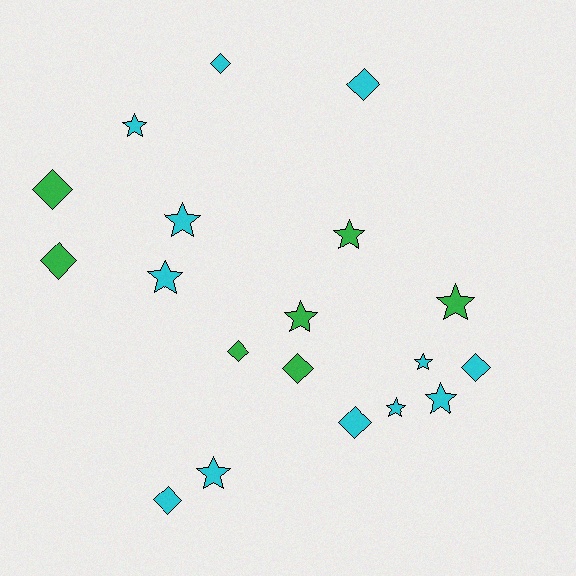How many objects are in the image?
There are 19 objects.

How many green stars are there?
There are 3 green stars.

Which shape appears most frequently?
Star, with 10 objects.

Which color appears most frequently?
Cyan, with 12 objects.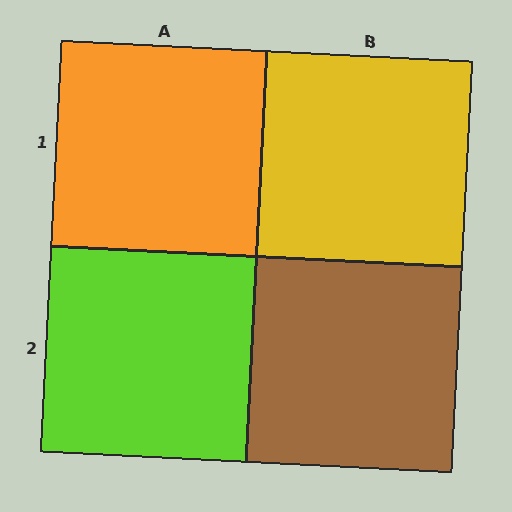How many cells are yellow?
1 cell is yellow.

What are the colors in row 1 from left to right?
Orange, yellow.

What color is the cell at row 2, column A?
Lime.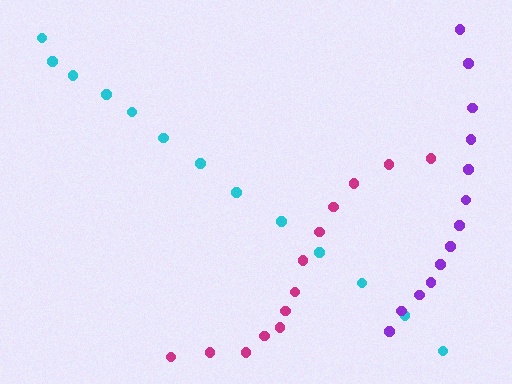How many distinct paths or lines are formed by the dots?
There are 3 distinct paths.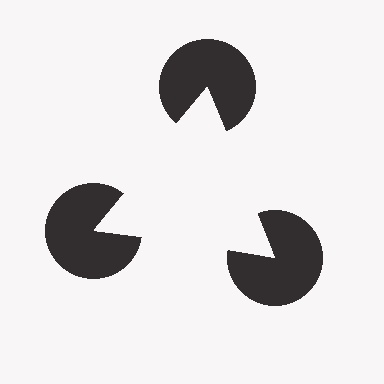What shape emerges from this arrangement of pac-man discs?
An illusory triangle — its edges are inferred from the aligned wedge cuts in the pac-man discs, not physically drawn.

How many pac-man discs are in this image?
There are 3 — one at each vertex of the illusory triangle.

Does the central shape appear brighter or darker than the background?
It typically appears slightly brighter than the background, even though no actual brightness change is drawn.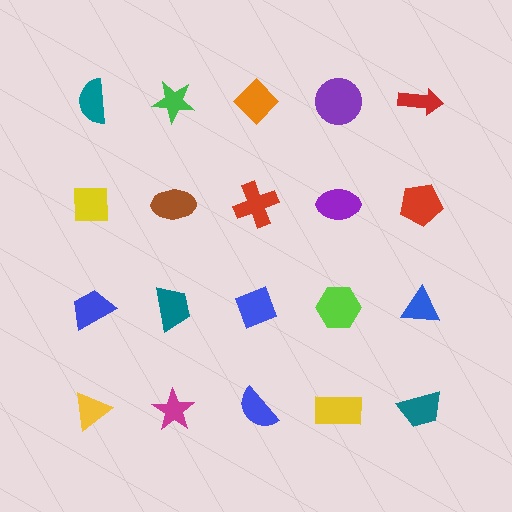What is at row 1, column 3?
An orange diamond.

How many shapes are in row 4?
5 shapes.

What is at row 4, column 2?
A magenta star.